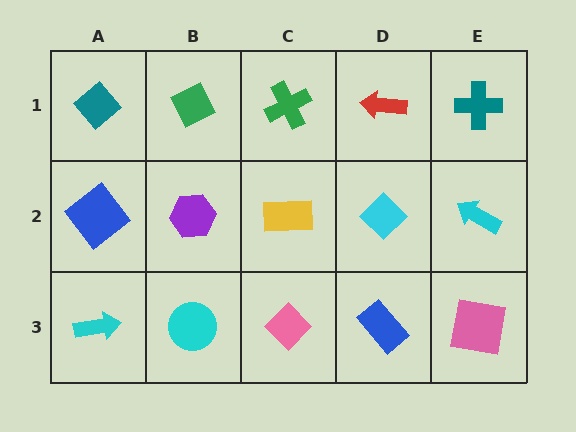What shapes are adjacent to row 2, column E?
A teal cross (row 1, column E), a pink square (row 3, column E), a cyan diamond (row 2, column D).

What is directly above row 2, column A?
A teal diamond.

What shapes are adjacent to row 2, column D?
A red arrow (row 1, column D), a blue rectangle (row 3, column D), a yellow rectangle (row 2, column C), a cyan arrow (row 2, column E).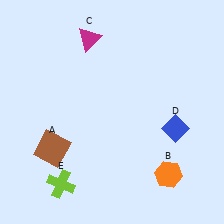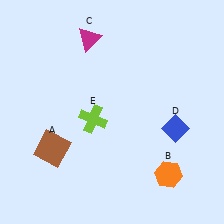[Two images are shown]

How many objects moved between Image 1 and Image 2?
1 object moved between the two images.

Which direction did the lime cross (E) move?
The lime cross (E) moved up.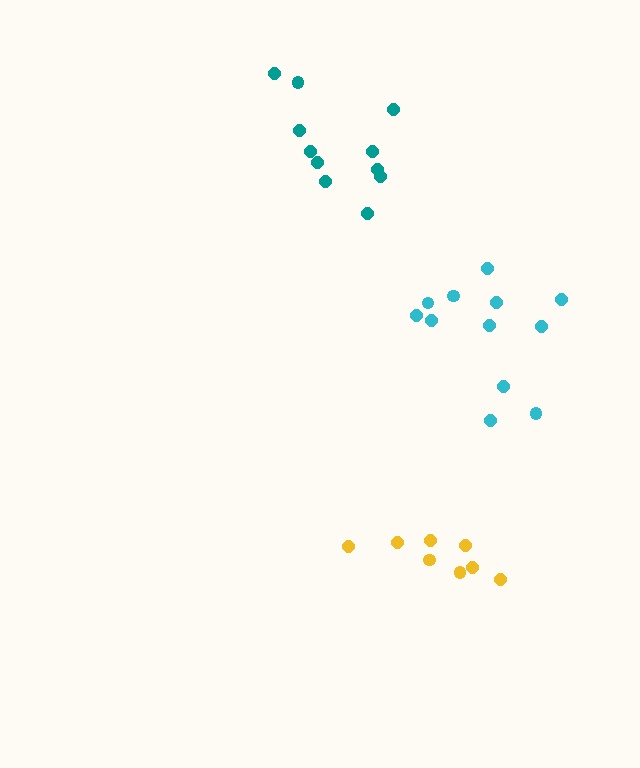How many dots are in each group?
Group 1: 12 dots, Group 2: 8 dots, Group 3: 11 dots (31 total).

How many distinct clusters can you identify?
There are 3 distinct clusters.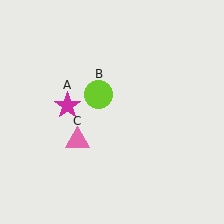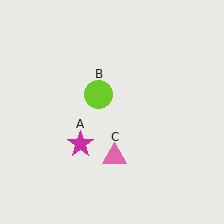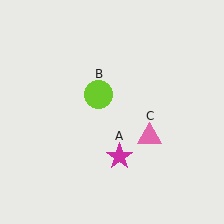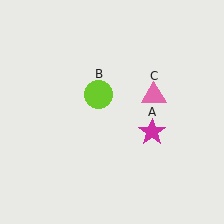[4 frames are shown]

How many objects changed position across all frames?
2 objects changed position: magenta star (object A), pink triangle (object C).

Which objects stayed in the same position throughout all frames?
Lime circle (object B) remained stationary.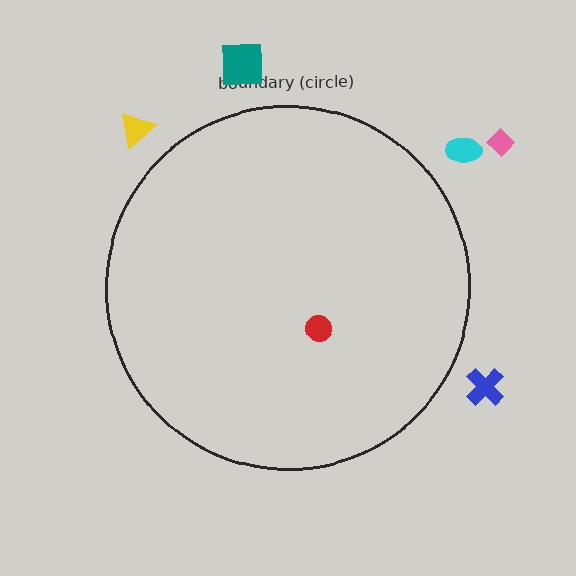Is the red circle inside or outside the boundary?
Inside.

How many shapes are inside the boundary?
1 inside, 5 outside.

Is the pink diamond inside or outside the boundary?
Outside.